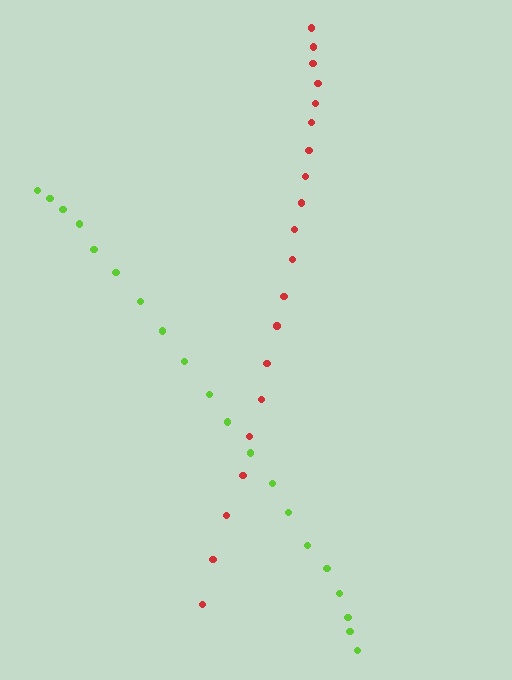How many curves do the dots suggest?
There are 2 distinct paths.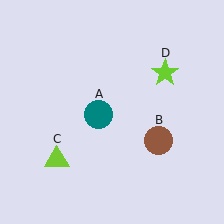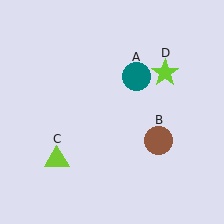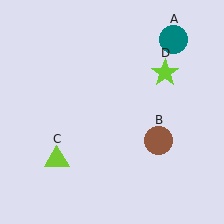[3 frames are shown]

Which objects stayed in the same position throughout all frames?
Brown circle (object B) and lime triangle (object C) and lime star (object D) remained stationary.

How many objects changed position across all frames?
1 object changed position: teal circle (object A).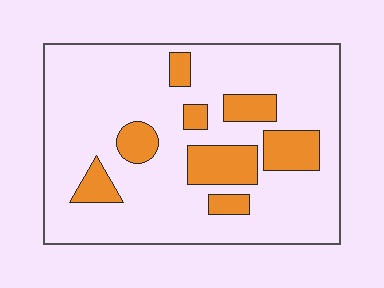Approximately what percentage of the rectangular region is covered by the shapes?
Approximately 20%.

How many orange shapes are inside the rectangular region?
8.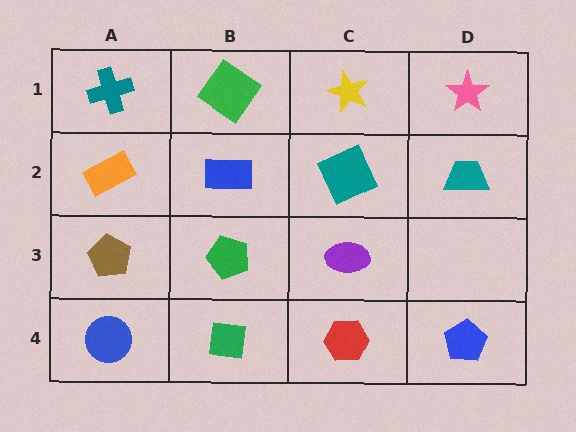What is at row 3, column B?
A green pentagon.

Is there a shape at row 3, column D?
No, that cell is empty.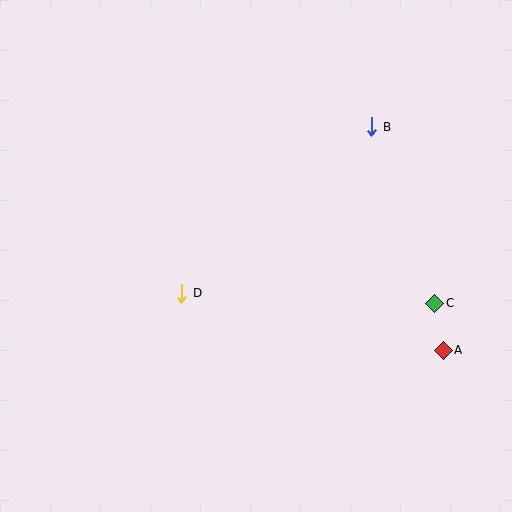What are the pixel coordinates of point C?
Point C is at (435, 303).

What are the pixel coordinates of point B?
Point B is at (372, 127).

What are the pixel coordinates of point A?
Point A is at (443, 350).